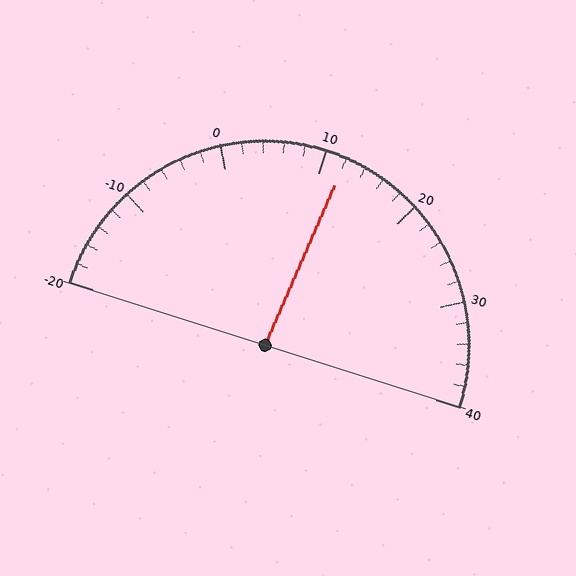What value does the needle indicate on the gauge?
The needle indicates approximately 12.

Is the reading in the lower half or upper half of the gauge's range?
The reading is in the upper half of the range (-20 to 40).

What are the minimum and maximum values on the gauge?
The gauge ranges from -20 to 40.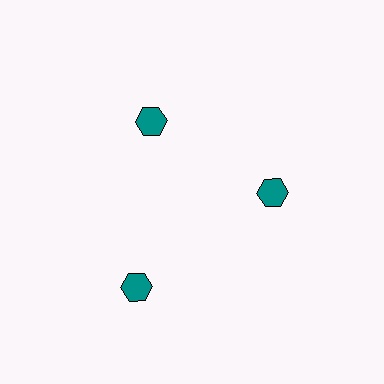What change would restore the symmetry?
The symmetry would be restored by moving it inward, back onto the ring so that all 3 hexagons sit at equal angles and equal distance from the center.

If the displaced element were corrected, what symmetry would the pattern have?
It would have 3-fold rotational symmetry — the pattern would map onto itself every 120 degrees.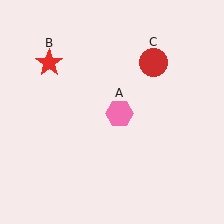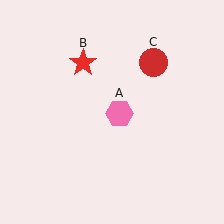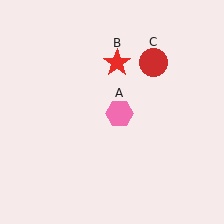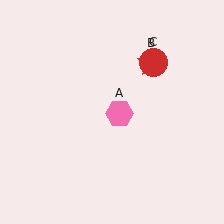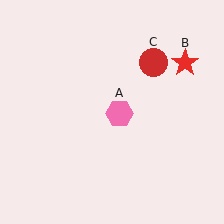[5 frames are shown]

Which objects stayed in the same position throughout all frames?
Pink hexagon (object A) and red circle (object C) remained stationary.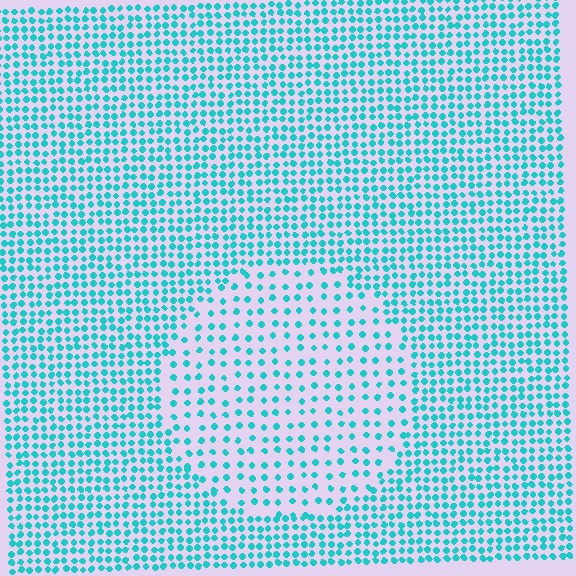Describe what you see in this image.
The image contains small cyan elements arranged at two different densities. A circle-shaped region is visible where the elements are less densely packed than the surrounding area.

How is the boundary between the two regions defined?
The boundary is defined by a change in element density (approximately 2.1x ratio). All elements are the same color, size, and shape.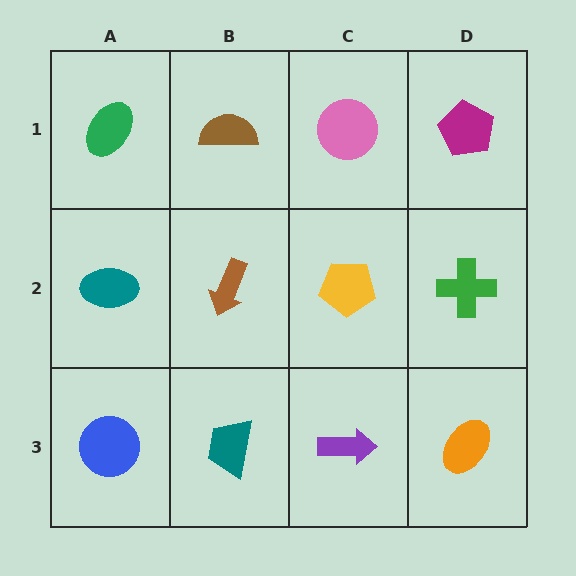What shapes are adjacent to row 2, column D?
A magenta pentagon (row 1, column D), an orange ellipse (row 3, column D), a yellow pentagon (row 2, column C).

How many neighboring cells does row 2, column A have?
3.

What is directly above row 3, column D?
A green cross.